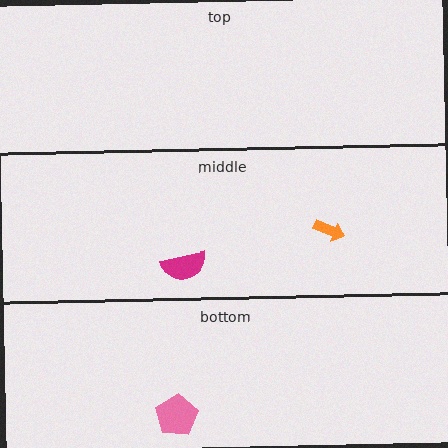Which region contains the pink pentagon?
The bottom region.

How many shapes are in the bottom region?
1.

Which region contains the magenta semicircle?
The middle region.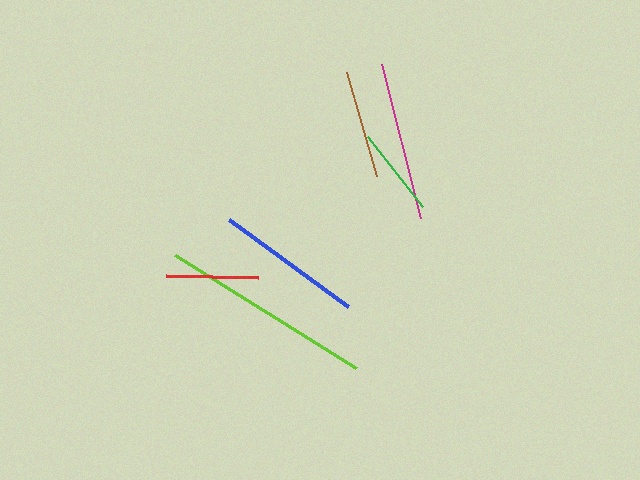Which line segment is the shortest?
The green line is the shortest at approximately 89 pixels.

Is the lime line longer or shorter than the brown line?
The lime line is longer than the brown line.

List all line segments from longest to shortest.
From longest to shortest: lime, magenta, blue, brown, red, green.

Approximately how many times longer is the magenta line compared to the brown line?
The magenta line is approximately 1.5 times the length of the brown line.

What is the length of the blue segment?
The blue segment is approximately 148 pixels long.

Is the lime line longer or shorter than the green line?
The lime line is longer than the green line.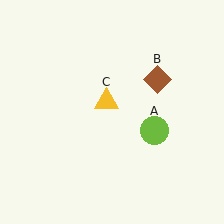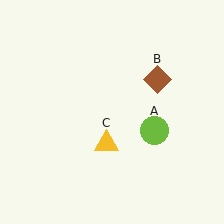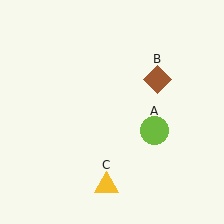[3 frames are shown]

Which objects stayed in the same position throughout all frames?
Lime circle (object A) and brown diamond (object B) remained stationary.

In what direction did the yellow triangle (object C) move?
The yellow triangle (object C) moved down.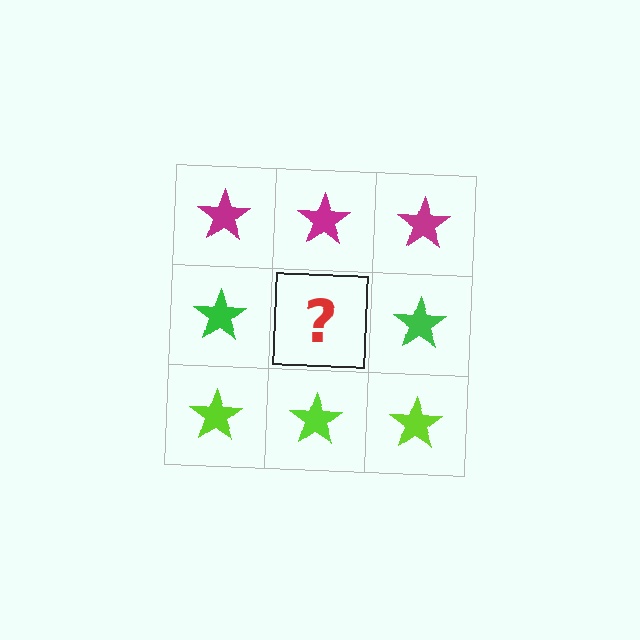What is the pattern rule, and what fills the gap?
The rule is that each row has a consistent color. The gap should be filled with a green star.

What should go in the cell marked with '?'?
The missing cell should contain a green star.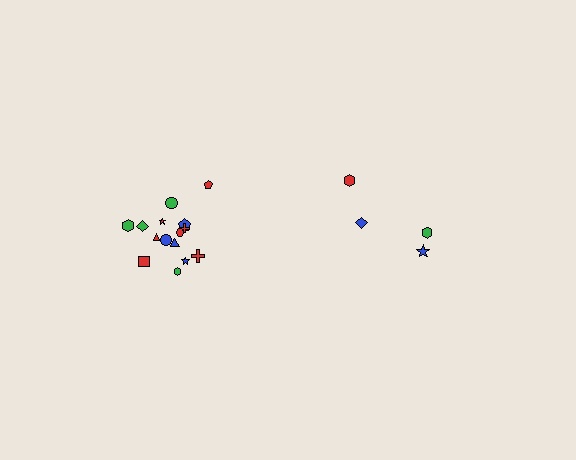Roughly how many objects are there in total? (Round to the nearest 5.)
Roughly 20 objects in total.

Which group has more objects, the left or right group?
The left group.